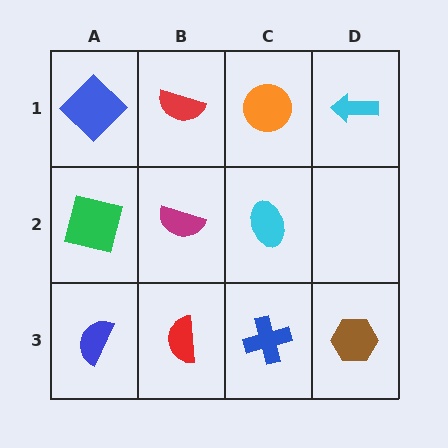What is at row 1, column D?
A cyan arrow.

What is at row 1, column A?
A blue diamond.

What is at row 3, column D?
A brown hexagon.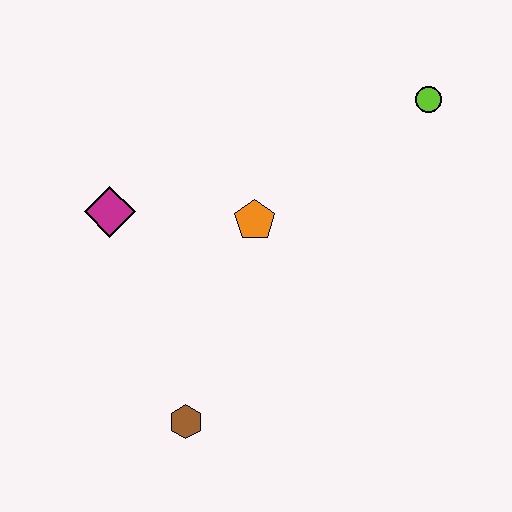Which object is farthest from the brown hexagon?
The lime circle is farthest from the brown hexagon.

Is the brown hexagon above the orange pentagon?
No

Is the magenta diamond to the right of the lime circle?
No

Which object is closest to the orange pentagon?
The magenta diamond is closest to the orange pentagon.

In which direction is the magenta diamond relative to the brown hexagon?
The magenta diamond is above the brown hexagon.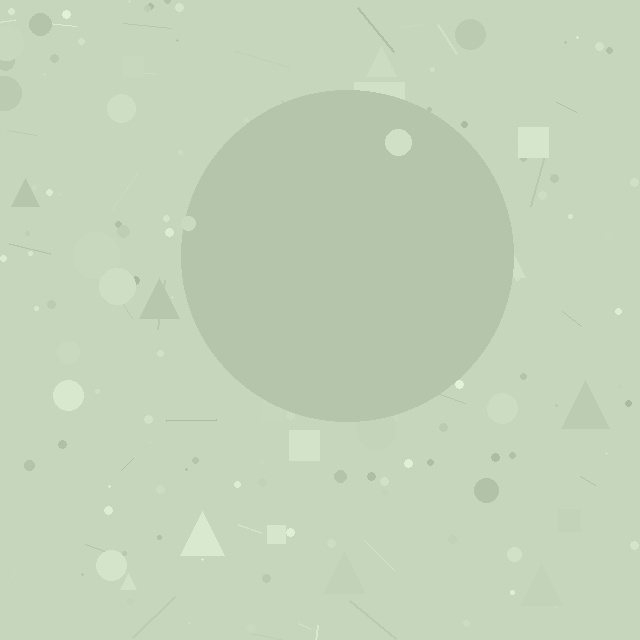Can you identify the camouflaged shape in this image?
The camouflaged shape is a circle.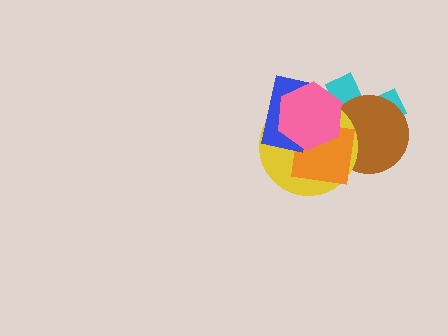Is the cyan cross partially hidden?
Yes, it is partially covered by another shape.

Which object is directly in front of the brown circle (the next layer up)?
The yellow circle is directly in front of the brown circle.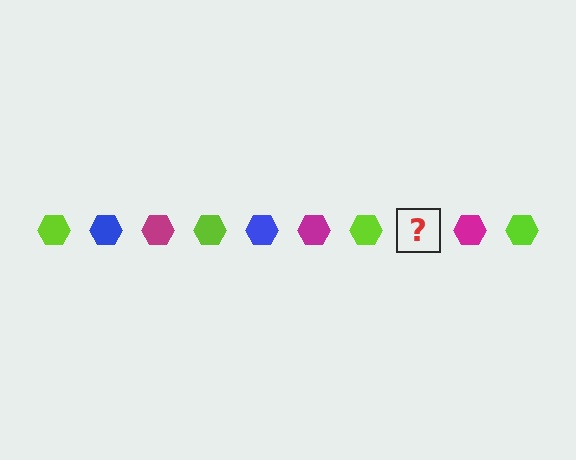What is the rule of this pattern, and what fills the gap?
The rule is that the pattern cycles through lime, blue, magenta hexagons. The gap should be filled with a blue hexagon.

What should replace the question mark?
The question mark should be replaced with a blue hexagon.